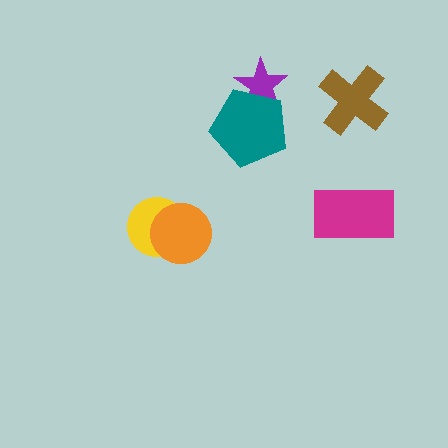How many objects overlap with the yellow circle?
1 object overlaps with the yellow circle.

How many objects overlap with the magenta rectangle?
0 objects overlap with the magenta rectangle.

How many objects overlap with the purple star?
1 object overlaps with the purple star.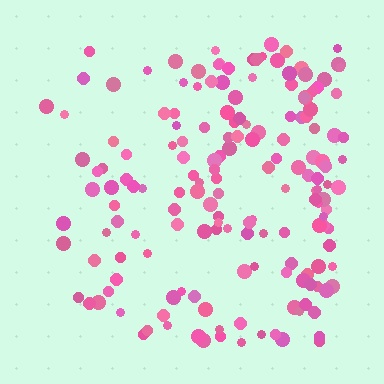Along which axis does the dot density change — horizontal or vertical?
Horizontal.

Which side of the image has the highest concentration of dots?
The right.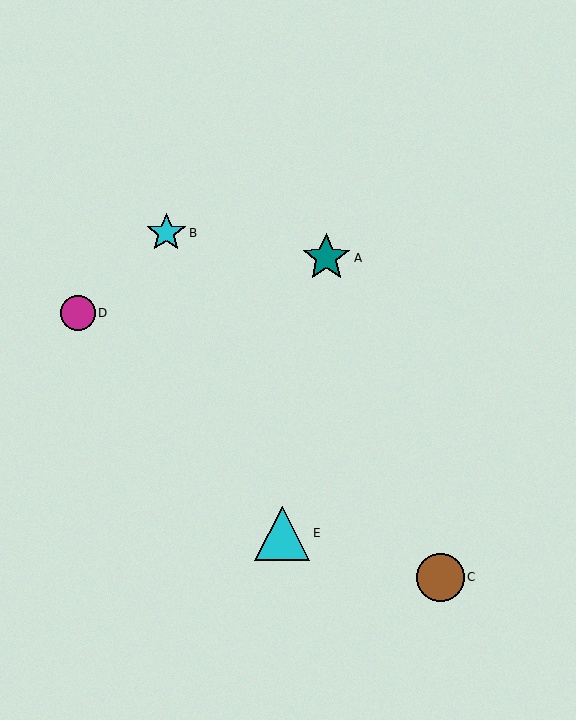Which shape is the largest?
The cyan triangle (labeled E) is the largest.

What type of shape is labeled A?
Shape A is a teal star.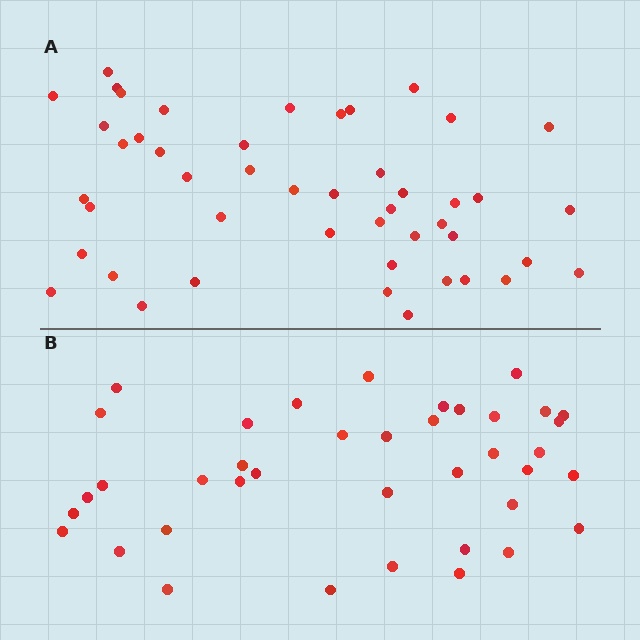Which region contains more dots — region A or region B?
Region A (the top region) has more dots.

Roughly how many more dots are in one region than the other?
Region A has roughly 8 or so more dots than region B.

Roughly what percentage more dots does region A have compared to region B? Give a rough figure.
About 20% more.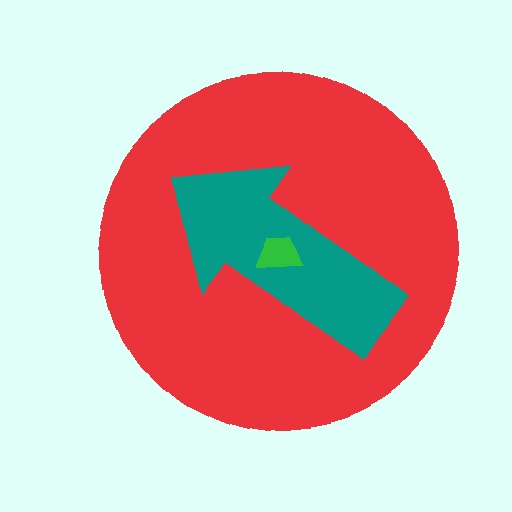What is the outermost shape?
The red circle.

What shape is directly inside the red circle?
The teal arrow.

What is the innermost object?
The green trapezoid.